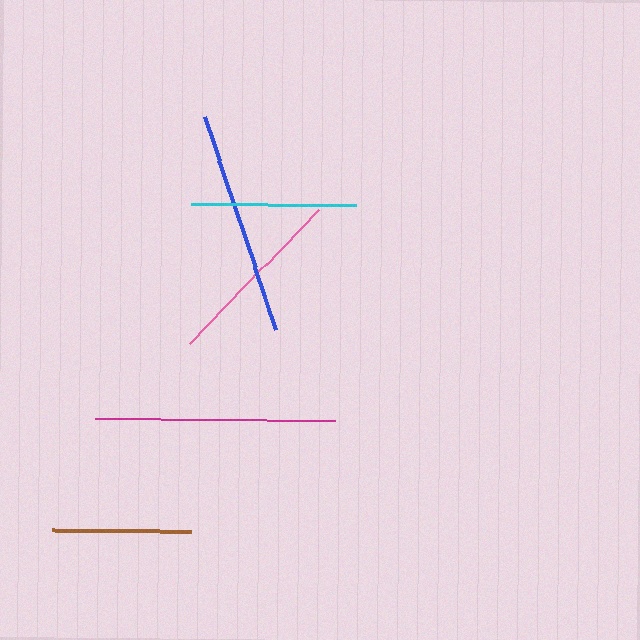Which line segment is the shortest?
The brown line is the shortest at approximately 139 pixels.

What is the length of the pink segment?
The pink segment is approximately 186 pixels long.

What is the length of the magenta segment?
The magenta segment is approximately 240 pixels long.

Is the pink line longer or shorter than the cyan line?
The pink line is longer than the cyan line.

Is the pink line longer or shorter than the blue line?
The blue line is longer than the pink line.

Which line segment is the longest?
The magenta line is the longest at approximately 240 pixels.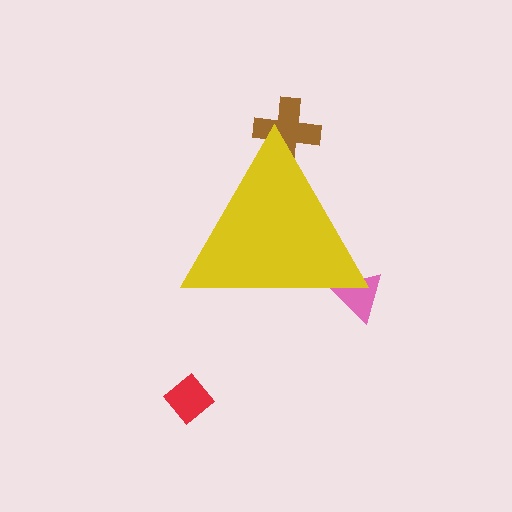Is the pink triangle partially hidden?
Yes, the pink triangle is partially hidden behind the yellow triangle.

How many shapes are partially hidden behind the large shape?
2 shapes are partially hidden.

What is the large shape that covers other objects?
A yellow triangle.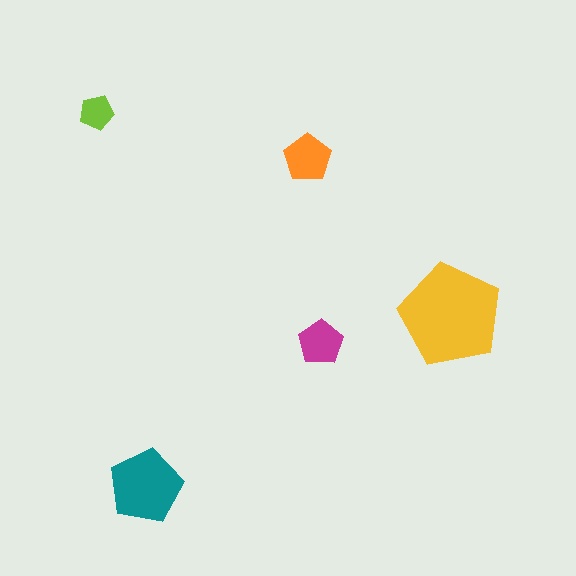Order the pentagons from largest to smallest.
the yellow one, the teal one, the orange one, the magenta one, the lime one.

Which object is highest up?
The lime pentagon is topmost.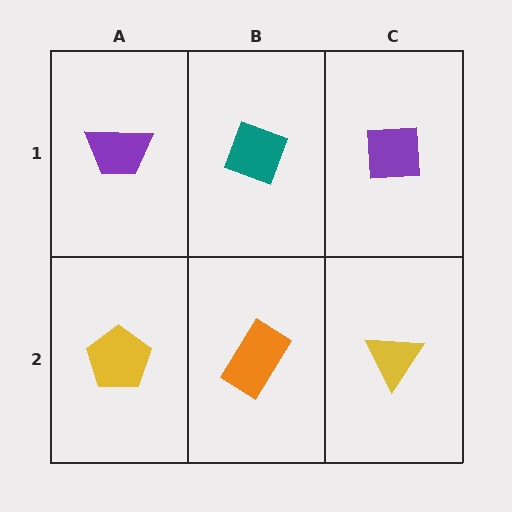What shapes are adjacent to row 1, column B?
An orange rectangle (row 2, column B), a purple trapezoid (row 1, column A), a purple square (row 1, column C).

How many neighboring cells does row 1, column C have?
2.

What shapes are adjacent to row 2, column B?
A teal diamond (row 1, column B), a yellow pentagon (row 2, column A), a yellow triangle (row 2, column C).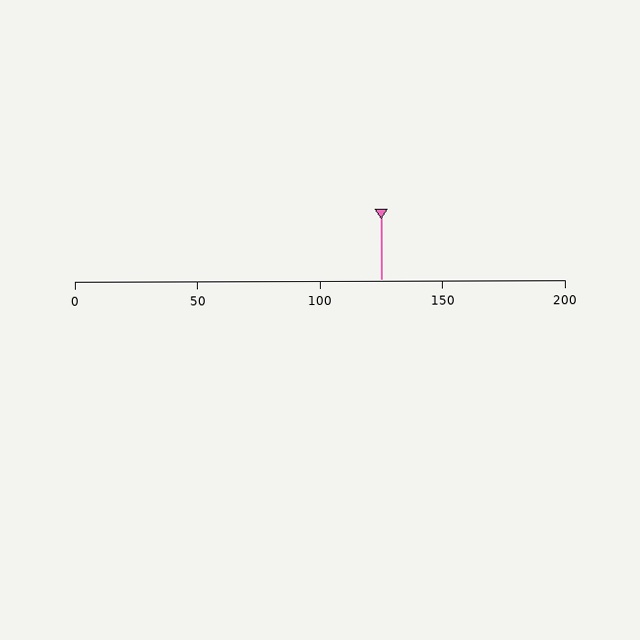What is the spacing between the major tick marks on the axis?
The major ticks are spaced 50 apart.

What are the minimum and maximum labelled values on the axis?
The axis runs from 0 to 200.